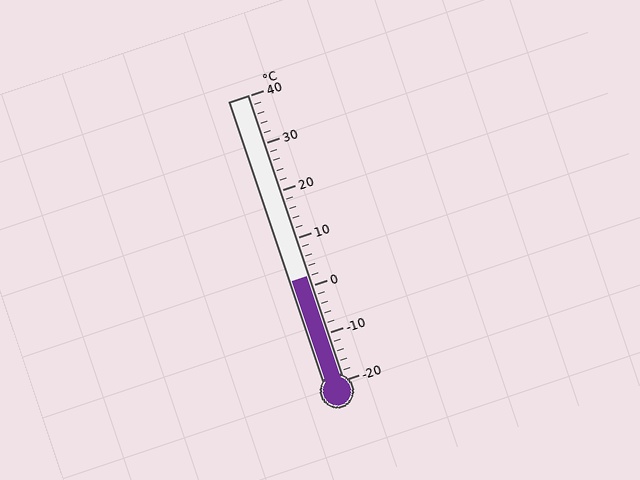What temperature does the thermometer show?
The thermometer shows approximately 2°C.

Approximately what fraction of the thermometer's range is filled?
The thermometer is filled to approximately 35% of its range.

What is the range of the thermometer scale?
The thermometer scale ranges from -20°C to 40°C.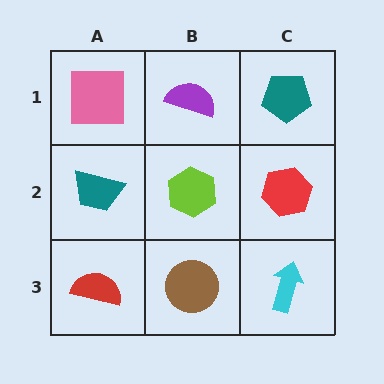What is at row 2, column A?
A teal trapezoid.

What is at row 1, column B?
A purple semicircle.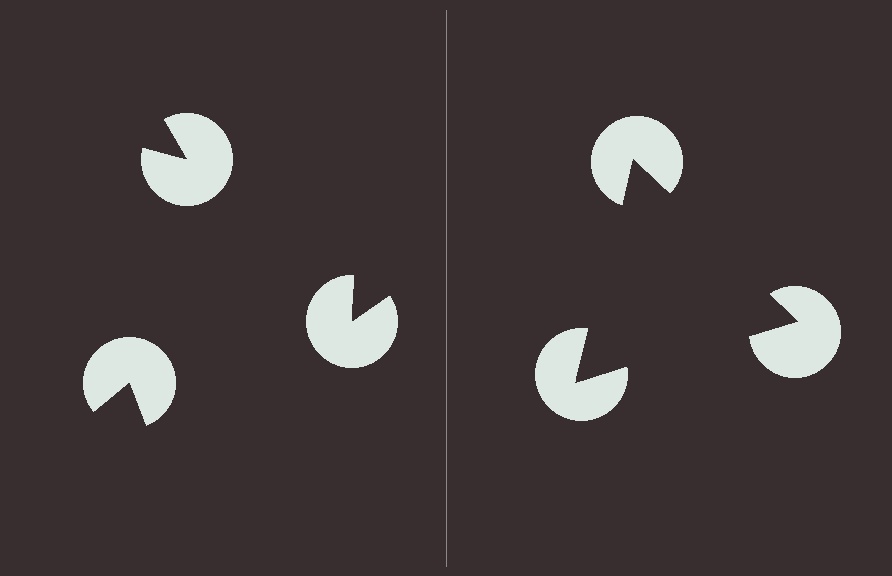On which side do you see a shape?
An illusory triangle appears on the right side. On the left side the wedge cuts are rotated, so no coherent shape forms.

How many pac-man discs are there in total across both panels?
6 — 3 on each side.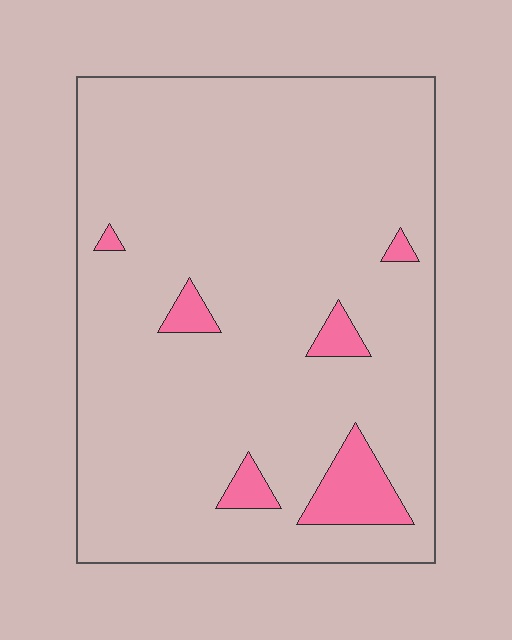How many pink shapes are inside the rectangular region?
6.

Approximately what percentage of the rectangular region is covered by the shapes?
Approximately 5%.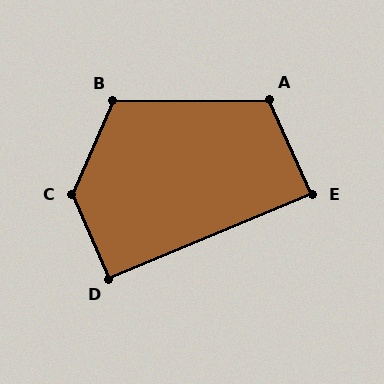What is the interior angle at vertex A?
Approximately 114 degrees (obtuse).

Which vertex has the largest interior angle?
C, at approximately 132 degrees.